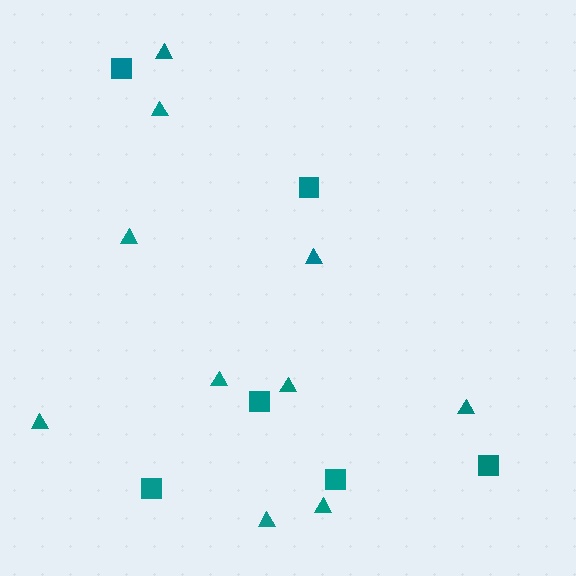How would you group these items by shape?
There are 2 groups: one group of triangles (10) and one group of squares (6).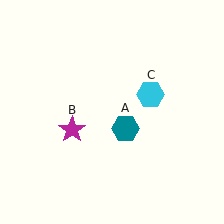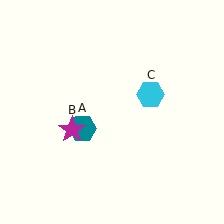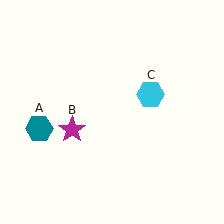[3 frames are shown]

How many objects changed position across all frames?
1 object changed position: teal hexagon (object A).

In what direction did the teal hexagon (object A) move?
The teal hexagon (object A) moved left.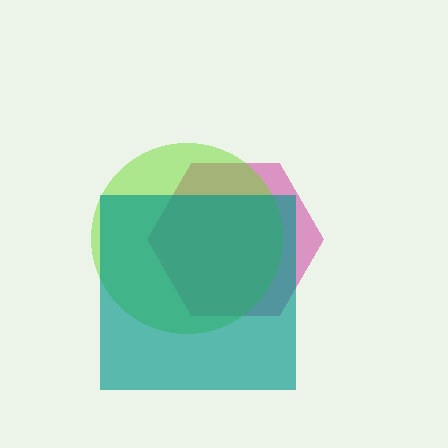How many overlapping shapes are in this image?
There are 3 overlapping shapes in the image.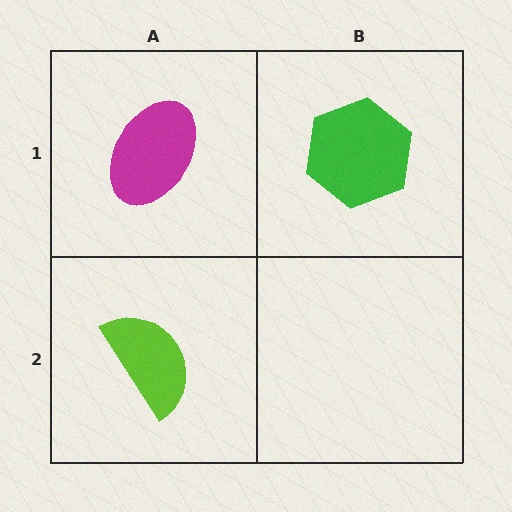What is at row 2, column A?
A lime semicircle.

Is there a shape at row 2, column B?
No, that cell is empty.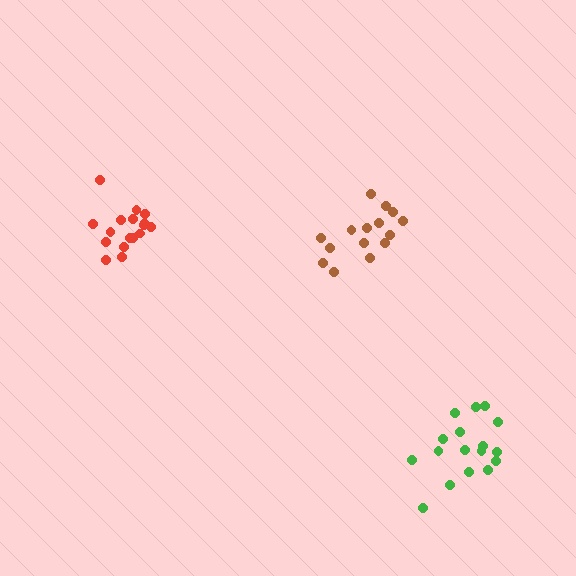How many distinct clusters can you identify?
There are 3 distinct clusters.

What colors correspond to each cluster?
The clusters are colored: brown, green, red.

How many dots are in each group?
Group 1: 15 dots, Group 2: 17 dots, Group 3: 17 dots (49 total).